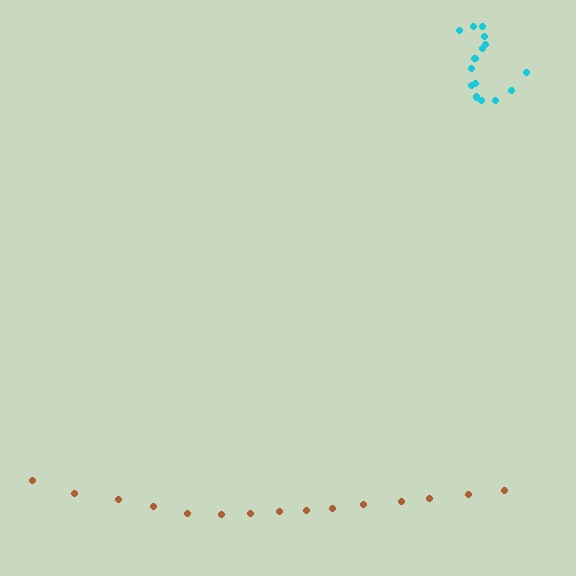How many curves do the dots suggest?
There are 2 distinct paths.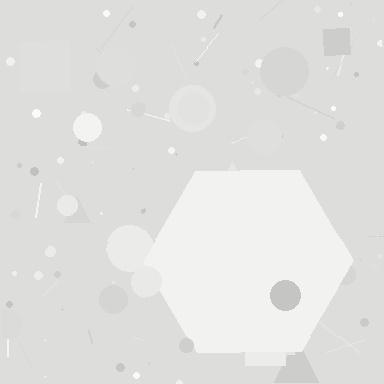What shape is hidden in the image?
A hexagon is hidden in the image.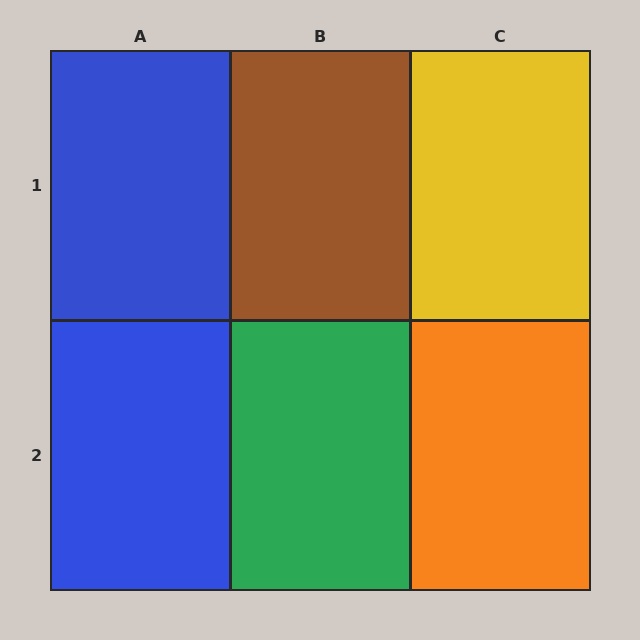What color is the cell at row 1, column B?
Brown.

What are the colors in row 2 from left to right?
Blue, green, orange.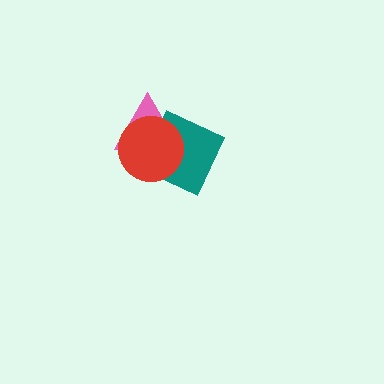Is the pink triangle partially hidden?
Yes, it is partially covered by another shape.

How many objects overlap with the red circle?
2 objects overlap with the red circle.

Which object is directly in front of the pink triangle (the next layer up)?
The teal diamond is directly in front of the pink triangle.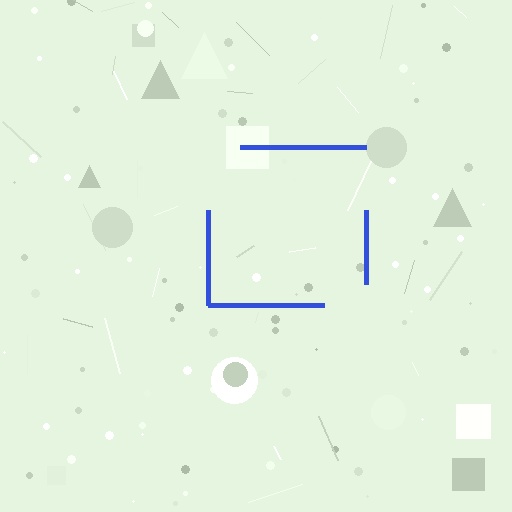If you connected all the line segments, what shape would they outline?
They would outline a square.